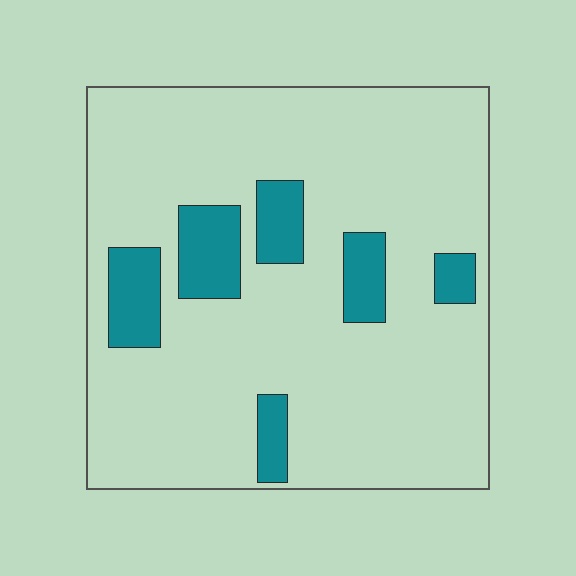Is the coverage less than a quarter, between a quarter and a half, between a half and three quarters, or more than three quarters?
Less than a quarter.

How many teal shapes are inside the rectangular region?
6.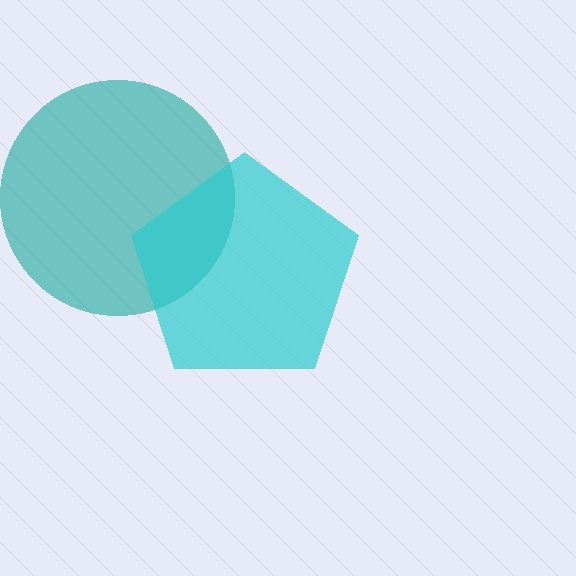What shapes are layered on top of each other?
The layered shapes are: a teal circle, a cyan pentagon.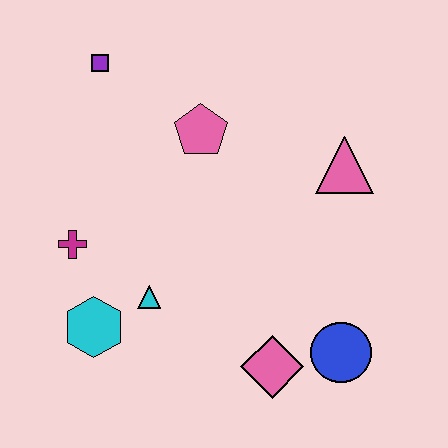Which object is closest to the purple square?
The pink pentagon is closest to the purple square.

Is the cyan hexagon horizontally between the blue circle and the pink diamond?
No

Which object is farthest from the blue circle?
The purple square is farthest from the blue circle.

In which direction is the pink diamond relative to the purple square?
The pink diamond is below the purple square.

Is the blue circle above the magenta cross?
No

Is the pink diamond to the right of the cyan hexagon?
Yes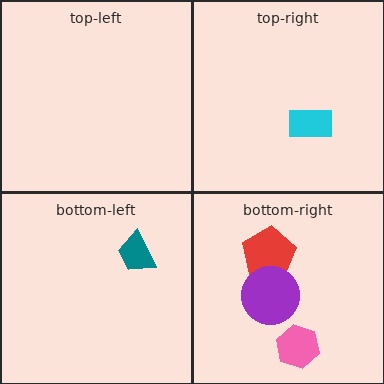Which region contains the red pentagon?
The bottom-right region.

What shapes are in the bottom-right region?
The pink hexagon, the brown arrow, the red pentagon, the purple circle.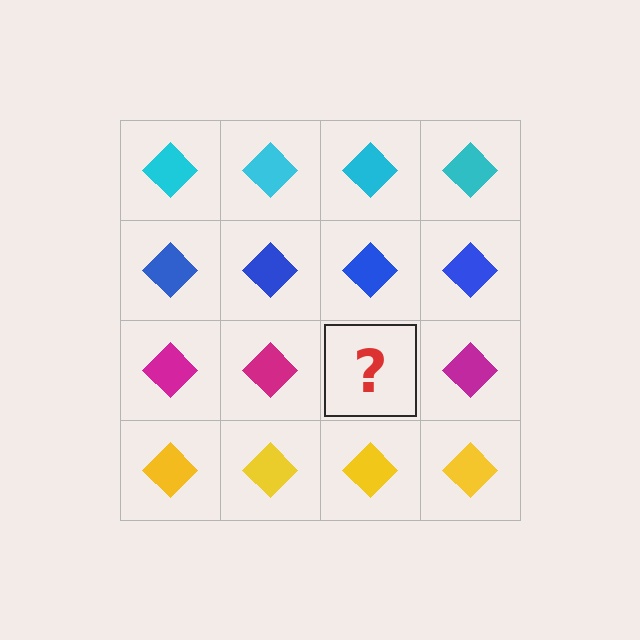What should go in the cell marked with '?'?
The missing cell should contain a magenta diamond.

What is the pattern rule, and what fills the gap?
The rule is that each row has a consistent color. The gap should be filled with a magenta diamond.